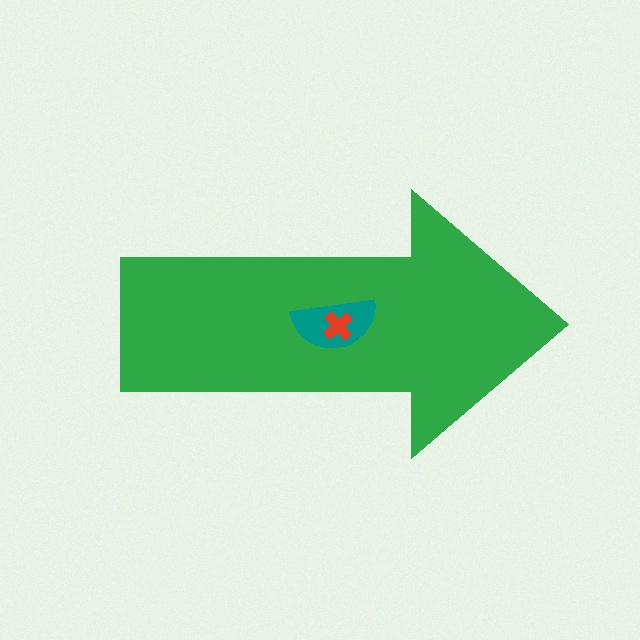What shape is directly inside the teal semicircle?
The red cross.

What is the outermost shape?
The green arrow.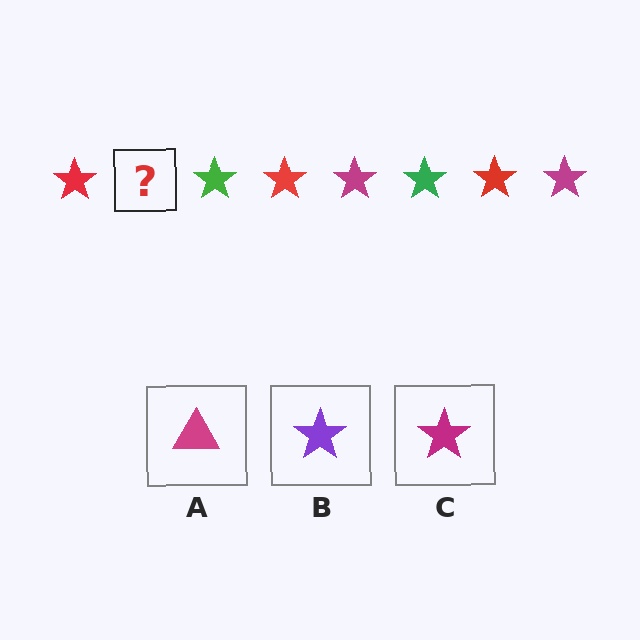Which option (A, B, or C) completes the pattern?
C.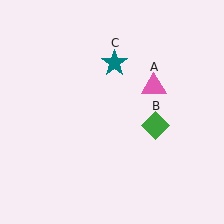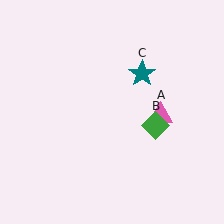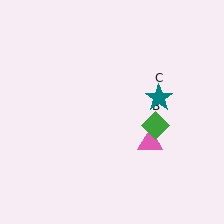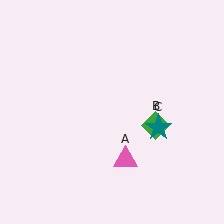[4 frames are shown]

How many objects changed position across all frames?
2 objects changed position: pink triangle (object A), teal star (object C).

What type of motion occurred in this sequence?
The pink triangle (object A), teal star (object C) rotated clockwise around the center of the scene.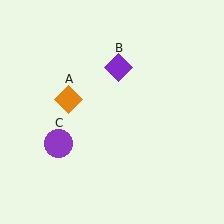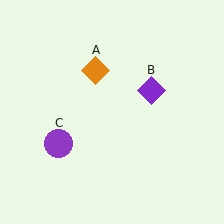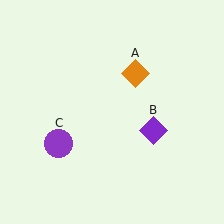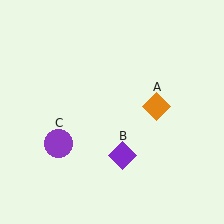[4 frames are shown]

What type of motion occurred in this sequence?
The orange diamond (object A), purple diamond (object B) rotated clockwise around the center of the scene.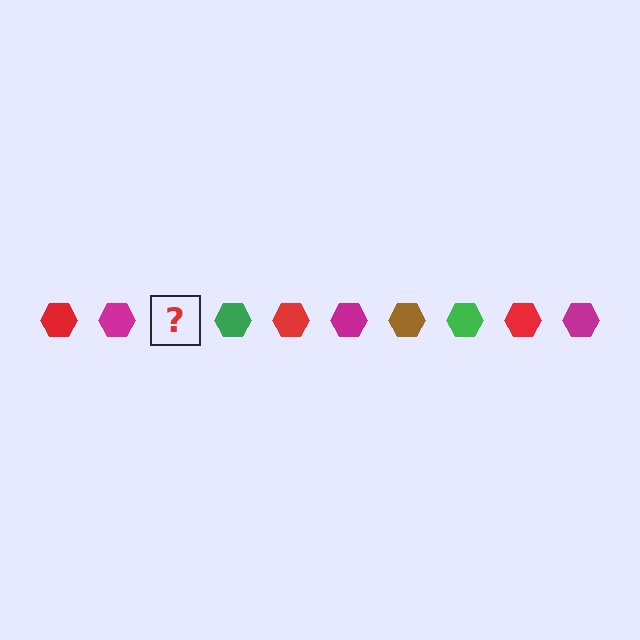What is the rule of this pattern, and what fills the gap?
The rule is that the pattern cycles through red, magenta, brown, green hexagons. The gap should be filled with a brown hexagon.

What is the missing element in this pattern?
The missing element is a brown hexagon.